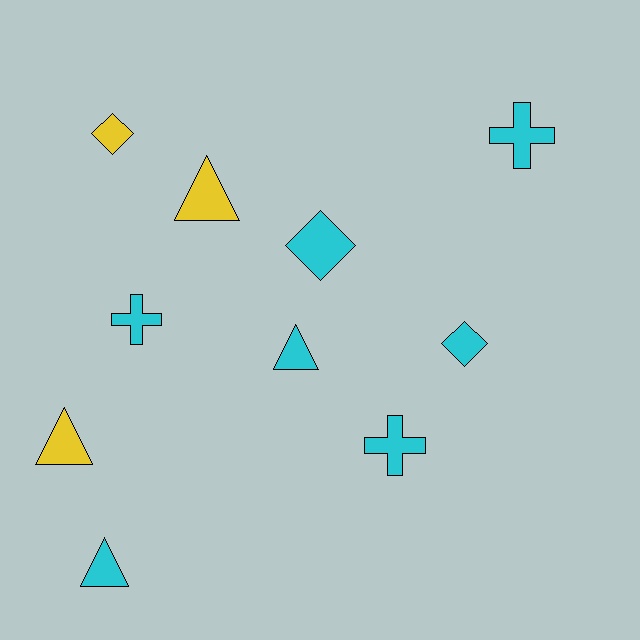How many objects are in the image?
There are 10 objects.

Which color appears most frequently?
Cyan, with 7 objects.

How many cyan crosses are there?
There are 3 cyan crosses.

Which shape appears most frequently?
Triangle, with 4 objects.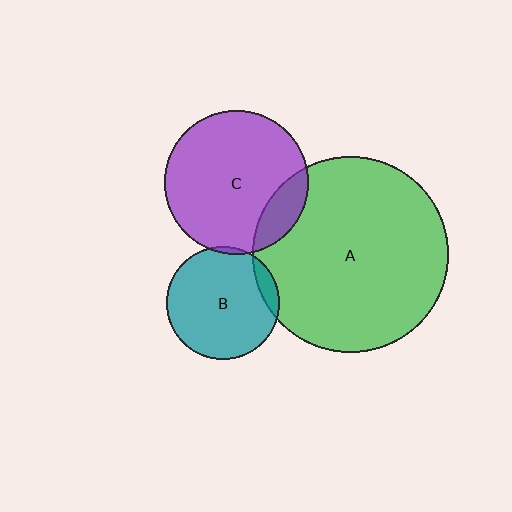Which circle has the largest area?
Circle A (green).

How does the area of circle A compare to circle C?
Approximately 1.9 times.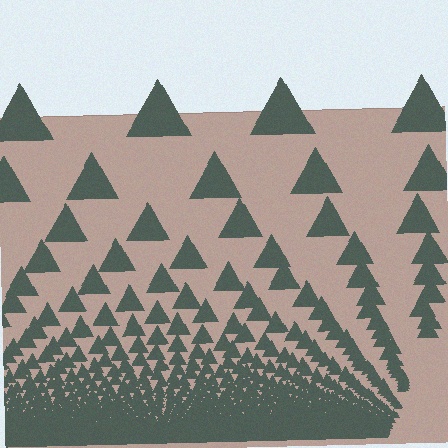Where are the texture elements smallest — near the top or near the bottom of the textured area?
Near the bottom.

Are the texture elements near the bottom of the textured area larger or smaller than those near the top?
Smaller. The gradient is inverted — elements near the bottom are smaller and denser.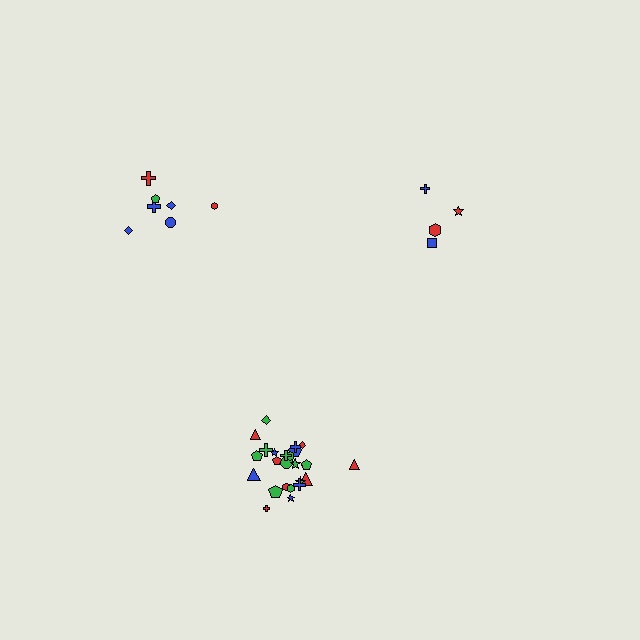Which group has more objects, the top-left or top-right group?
The top-left group.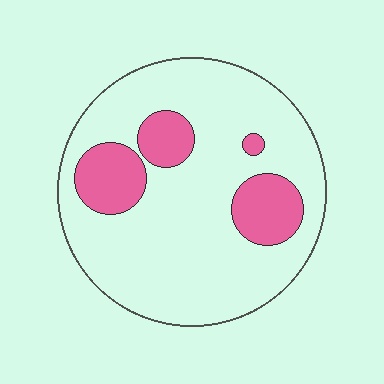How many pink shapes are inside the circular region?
4.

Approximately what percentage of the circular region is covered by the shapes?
Approximately 20%.